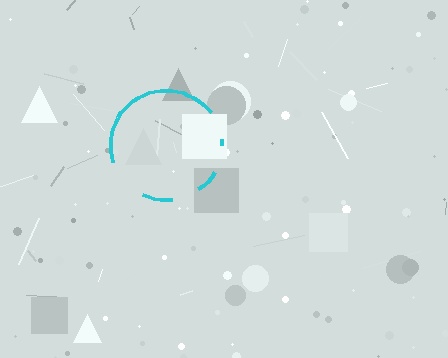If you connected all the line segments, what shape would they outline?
They would outline a circle.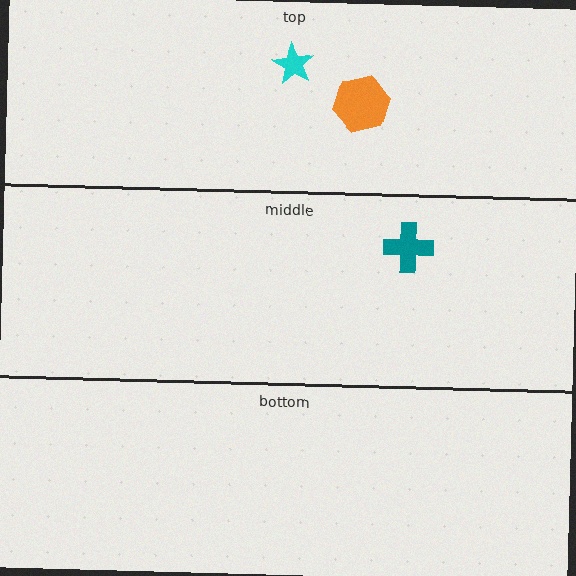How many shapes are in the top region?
2.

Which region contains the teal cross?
The middle region.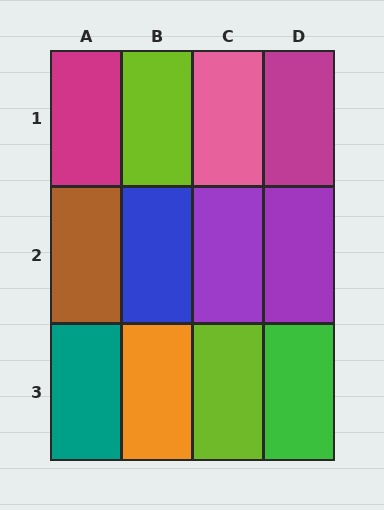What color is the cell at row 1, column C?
Pink.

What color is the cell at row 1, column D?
Magenta.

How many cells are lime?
2 cells are lime.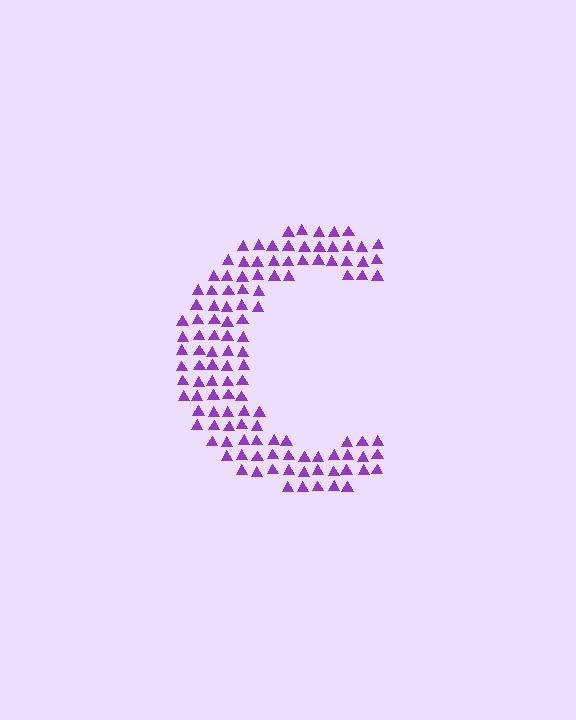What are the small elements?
The small elements are triangles.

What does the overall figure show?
The overall figure shows the letter C.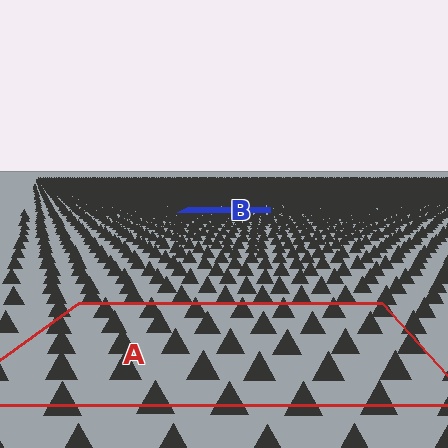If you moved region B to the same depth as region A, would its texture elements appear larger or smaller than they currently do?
They would appear larger. At a closer depth, the same texture elements are projected at a bigger on-screen size.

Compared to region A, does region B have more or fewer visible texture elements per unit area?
Region B has more texture elements per unit area — they are packed more densely because it is farther away.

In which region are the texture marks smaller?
The texture marks are smaller in region B, because it is farther away.